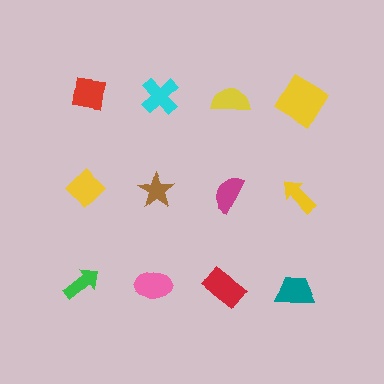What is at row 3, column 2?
A pink ellipse.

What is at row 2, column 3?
A magenta semicircle.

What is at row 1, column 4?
A yellow diamond.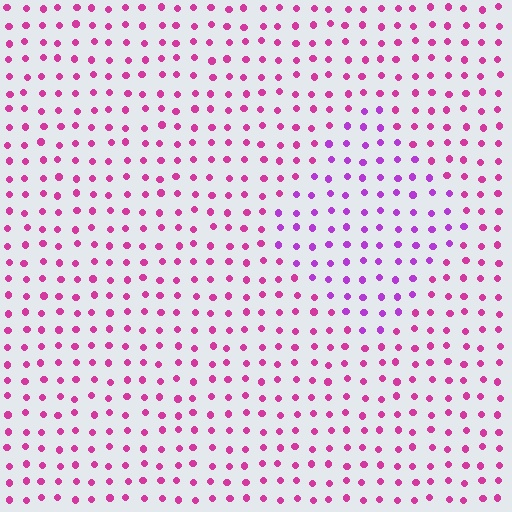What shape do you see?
I see a diamond.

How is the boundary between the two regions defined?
The boundary is defined purely by a slight shift in hue (about 32 degrees). Spacing, size, and orientation are identical on both sides.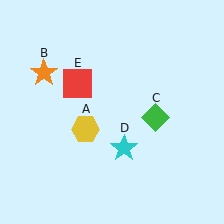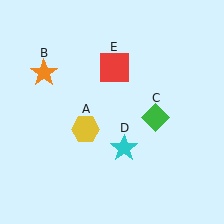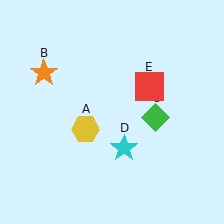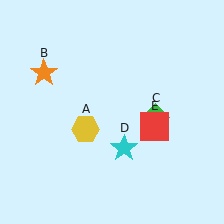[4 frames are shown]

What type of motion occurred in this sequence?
The red square (object E) rotated clockwise around the center of the scene.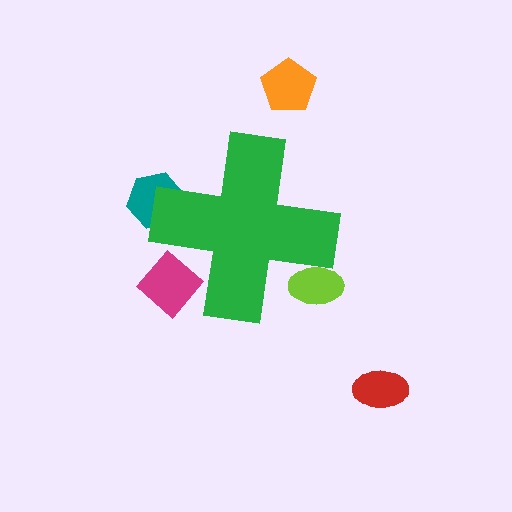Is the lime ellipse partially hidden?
Yes, the lime ellipse is partially hidden behind the green cross.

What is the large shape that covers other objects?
A green cross.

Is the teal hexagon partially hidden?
Yes, the teal hexagon is partially hidden behind the green cross.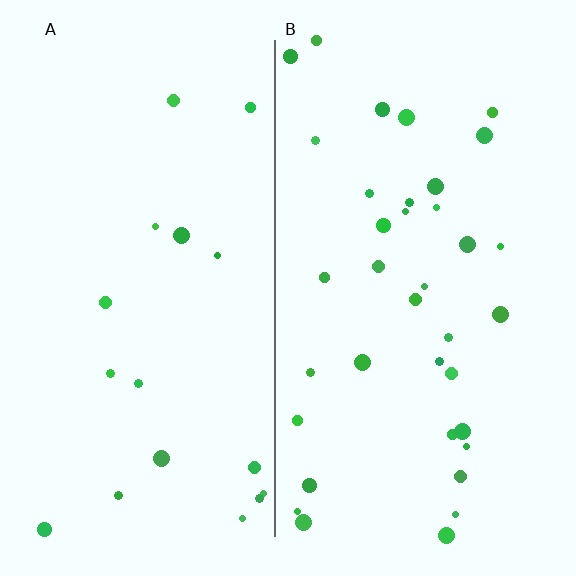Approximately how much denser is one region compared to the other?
Approximately 2.1× — region B over region A.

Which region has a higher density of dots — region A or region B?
B (the right).